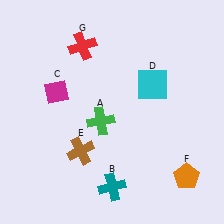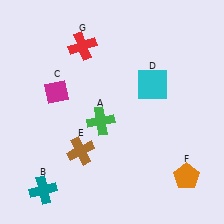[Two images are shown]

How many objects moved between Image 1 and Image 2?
1 object moved between the two images.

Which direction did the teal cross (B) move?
The teal cross (B) moved left.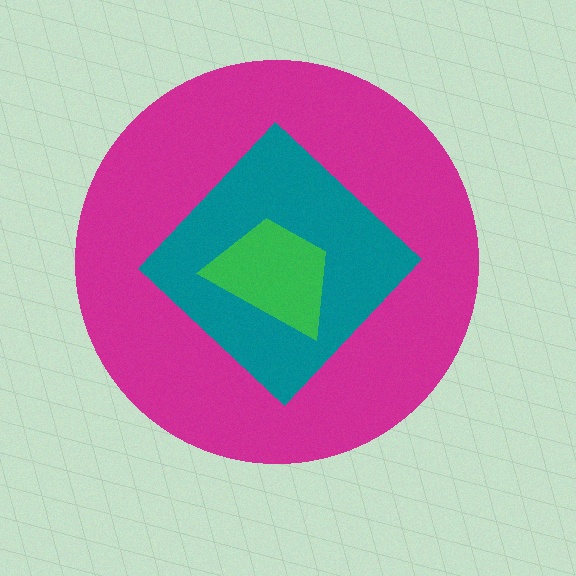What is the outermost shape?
The magenta circle.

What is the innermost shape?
The green trapezoid.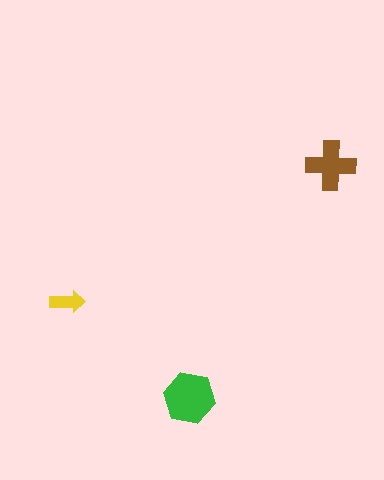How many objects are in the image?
There are 3 objects in the image.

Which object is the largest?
The green hexagon.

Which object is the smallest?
The yellow arrow.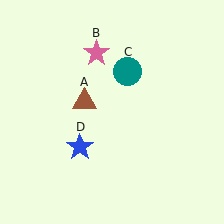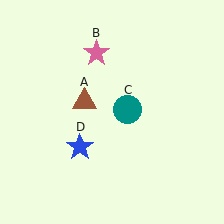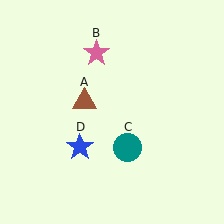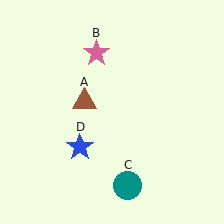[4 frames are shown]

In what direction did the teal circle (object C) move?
The teal circle (object C) moved down.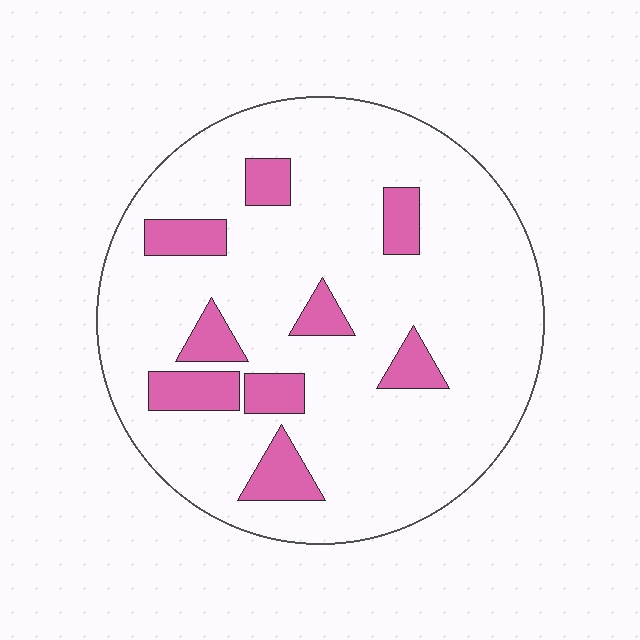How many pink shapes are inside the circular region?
9.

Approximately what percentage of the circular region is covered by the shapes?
Approximately 15%.